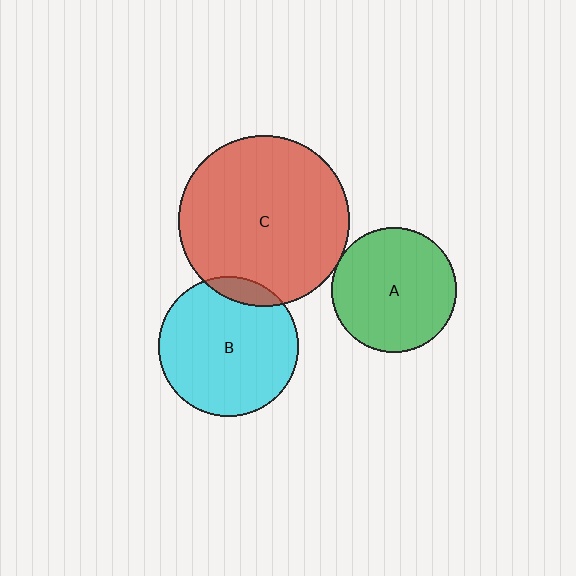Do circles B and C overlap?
Yes.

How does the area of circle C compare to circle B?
Approximately 1.5 times.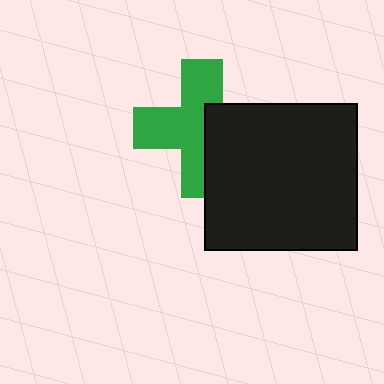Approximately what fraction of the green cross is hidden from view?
Roughly 40% of the green cross is hidden behind the black rectangle.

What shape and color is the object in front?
The object in front is a black rectangle.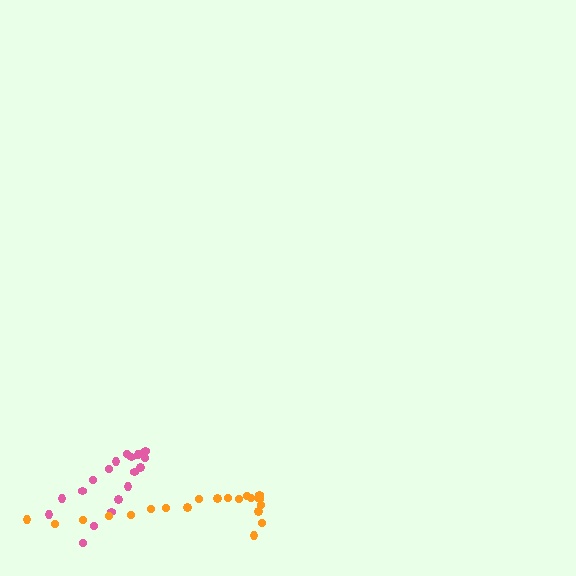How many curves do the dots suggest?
There are 2 distinct paths.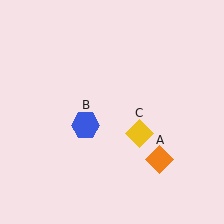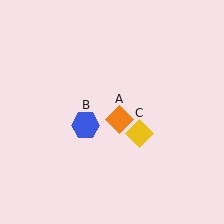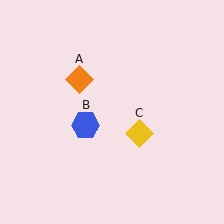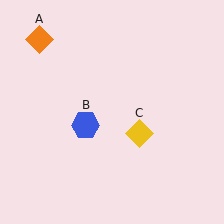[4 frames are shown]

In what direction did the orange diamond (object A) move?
The orange diamond (object A) moved up and to the left.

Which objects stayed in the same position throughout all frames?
Blue hexagon (object B) and yellow diamond (object C) remained stationary.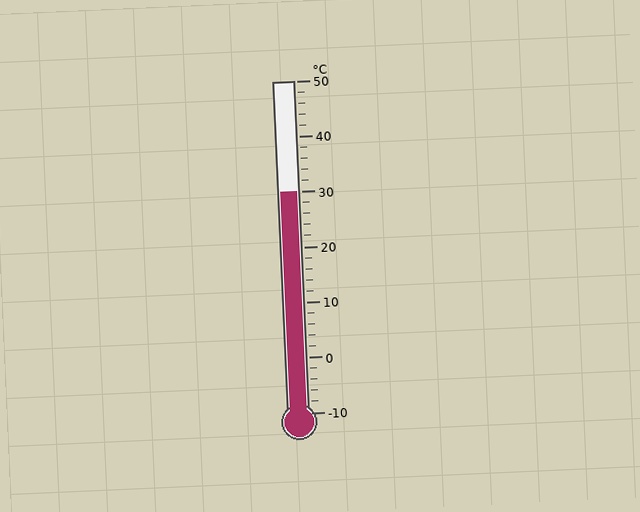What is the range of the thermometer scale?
The thermometer scale ranges from -10°C to 50°C.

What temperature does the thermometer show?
The thermometer shows approximately 30°C.